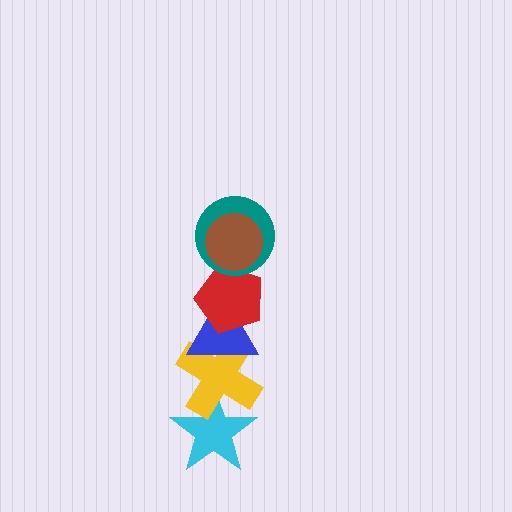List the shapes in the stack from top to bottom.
From top to bottom: the brown circle, the teal circle, the red pentagon, the blue triangle, the yellow cross, the cyan star.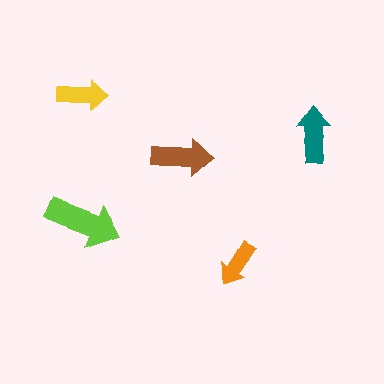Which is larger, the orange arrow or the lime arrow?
The lime one.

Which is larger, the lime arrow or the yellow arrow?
The lime one.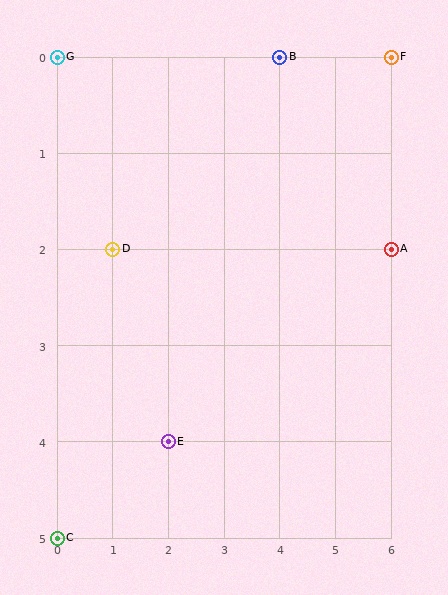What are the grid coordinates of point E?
Point E is at grid coordinates (2, 4).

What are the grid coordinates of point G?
Point G is at grid coordinates (0, 0).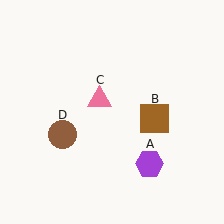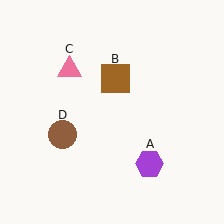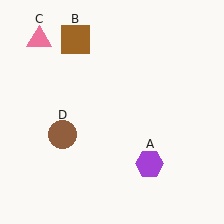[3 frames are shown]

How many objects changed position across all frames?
2 objects changed position: brown square (object B), pink triangle (object C).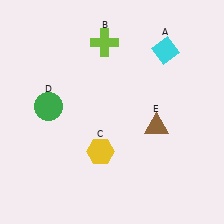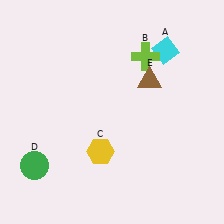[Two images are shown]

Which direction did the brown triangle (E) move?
The brown triangle (E) moved up.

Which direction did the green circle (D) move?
The green circle (D) moved down.